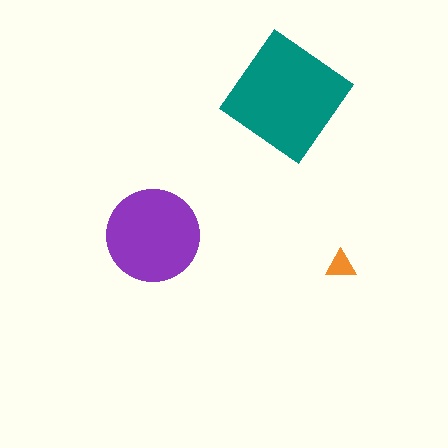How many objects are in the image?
There are 3 objects in the image.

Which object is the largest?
The teal diamond.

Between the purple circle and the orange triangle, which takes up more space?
The purple circle.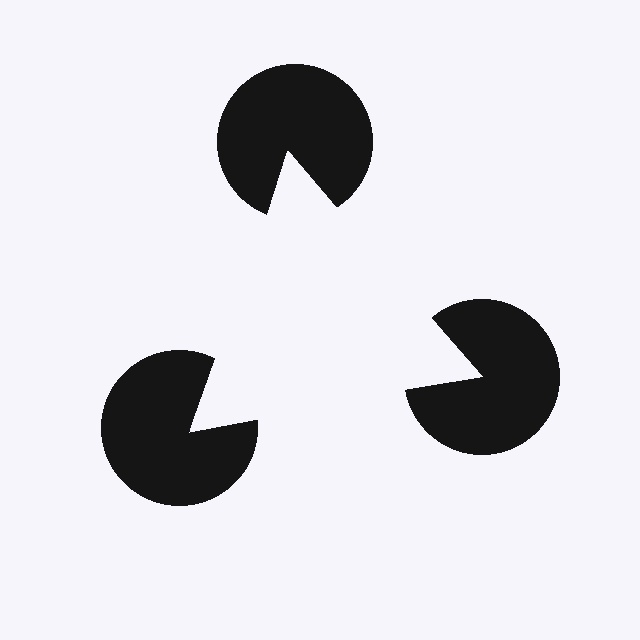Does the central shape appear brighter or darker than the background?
It typically appears slightly brighter than the background, even though no actual brightness change is drawn.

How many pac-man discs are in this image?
There are 3 — one at each vertex of the illusory triangle.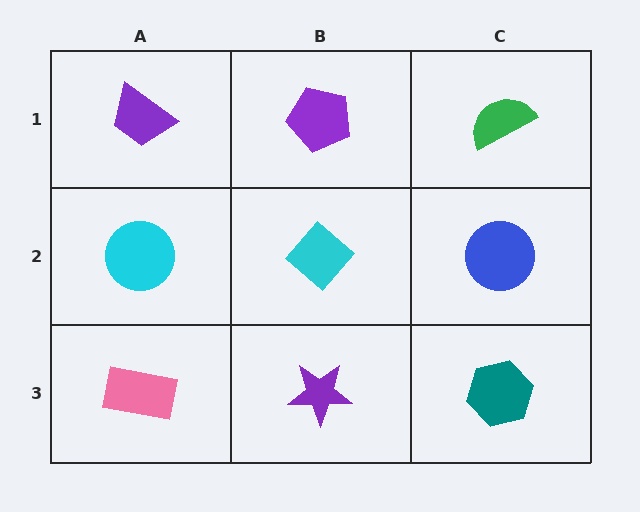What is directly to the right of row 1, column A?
A purple pentagon.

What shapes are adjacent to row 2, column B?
A purple pentagon (row 1, column B), a purple star (row 3, column B), a cyan circle (row 2, column A), a blue circle (row 2, column C).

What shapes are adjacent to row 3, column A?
A cyan circle (row 2, column A), a purple star (row 3, column B).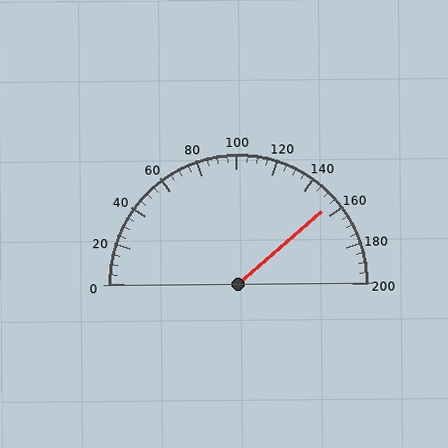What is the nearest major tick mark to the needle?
The nearest major tick mark is 160.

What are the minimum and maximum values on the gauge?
The gauge ranges from 0 to 200.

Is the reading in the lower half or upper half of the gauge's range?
The reading is in the upper half of the range (0 to 200).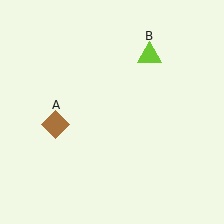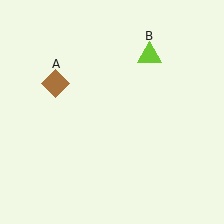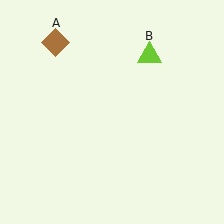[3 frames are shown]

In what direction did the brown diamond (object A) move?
The brown diamond (object A) moved up.